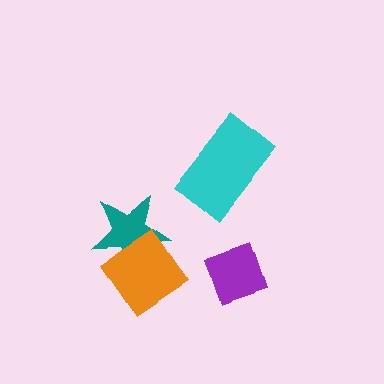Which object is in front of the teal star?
The orange diamond is in front of the teal star.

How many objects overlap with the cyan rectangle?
0 objects overlap with the cyan rectangle.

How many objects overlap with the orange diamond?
1 object overlaps with the orange diamond.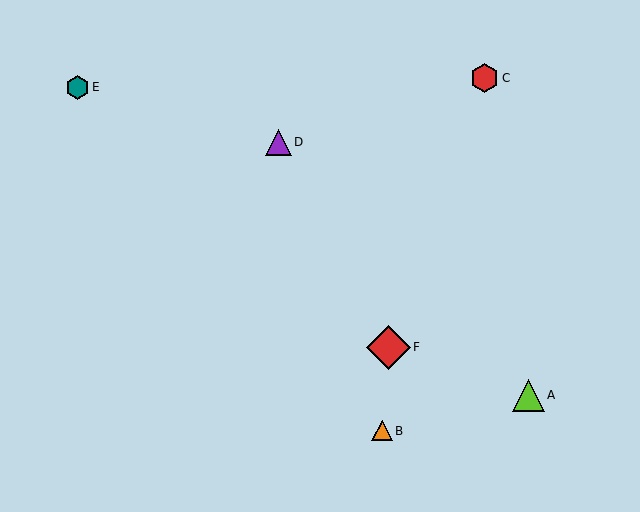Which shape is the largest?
The red diamond (labeled F) is the largest.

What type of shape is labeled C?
Shape C is a red hexagon.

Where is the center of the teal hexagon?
The center of the teal hexagon is at (77, 87).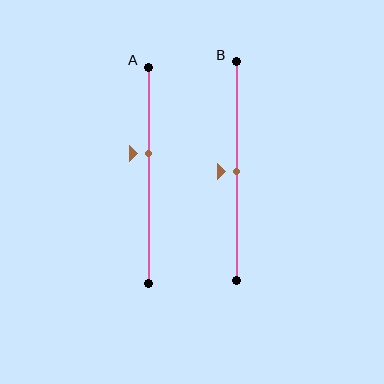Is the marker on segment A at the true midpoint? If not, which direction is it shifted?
No, the marker on segment A is shifted upward by about 10% of the segment length.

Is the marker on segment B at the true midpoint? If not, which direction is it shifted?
Yes, the marker on segment B is at the true midpoint.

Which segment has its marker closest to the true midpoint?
Segment B has its marker closest to the true midpoint.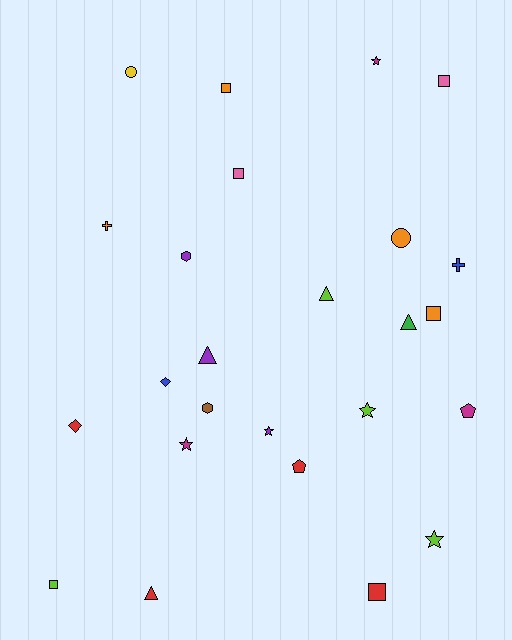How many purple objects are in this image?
There are 3 purple objects.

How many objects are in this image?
There are 25 objects.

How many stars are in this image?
There are 5 stars.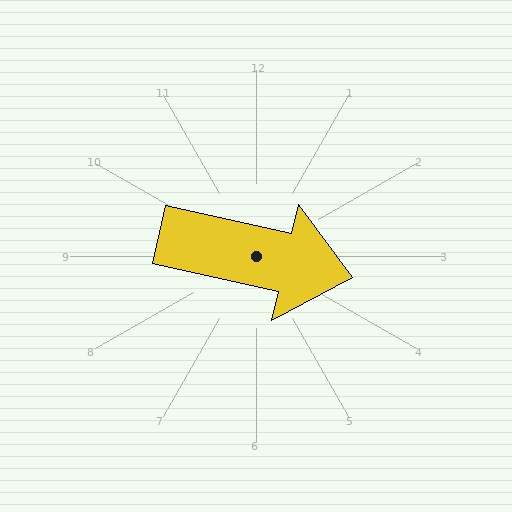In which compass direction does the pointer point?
East.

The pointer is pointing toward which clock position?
Roughly 3 o'clock.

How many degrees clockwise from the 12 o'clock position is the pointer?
Approximately 103 degrees.